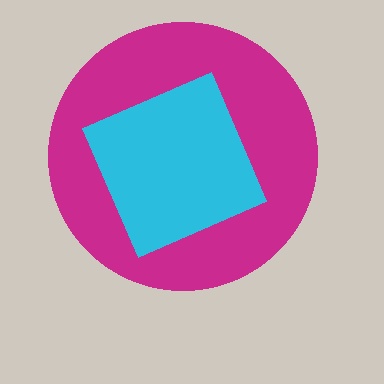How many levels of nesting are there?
2.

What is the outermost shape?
The magenta circle.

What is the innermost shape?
The cyan square.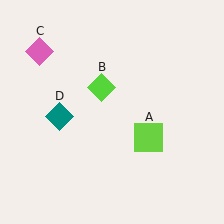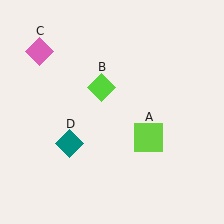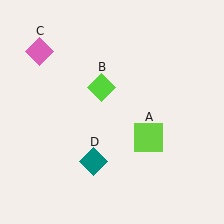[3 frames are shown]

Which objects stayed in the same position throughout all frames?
Lime square (object A) and lime diamond (object B) and pink diamond (object C) remained stationary.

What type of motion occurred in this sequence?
The teal diamond (object D) rotated counterclockwise around the center of the scene.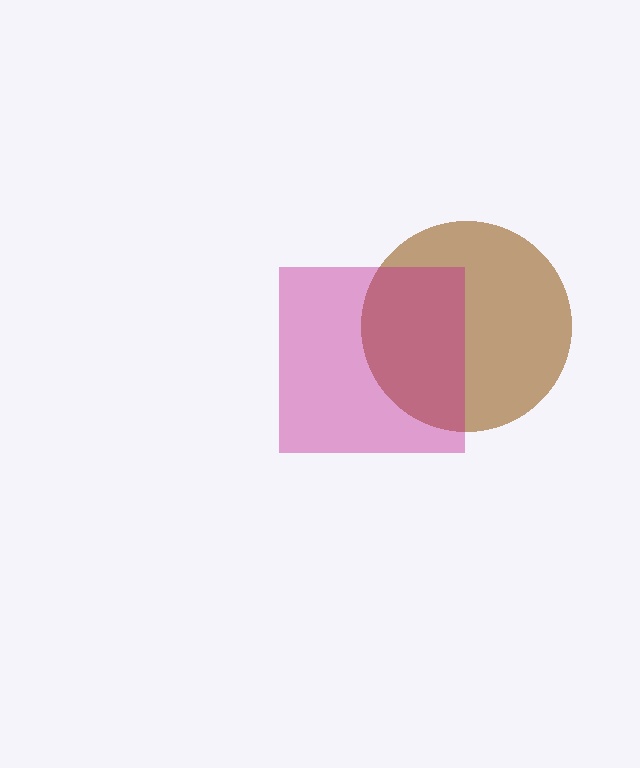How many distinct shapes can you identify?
There are 2 distinct shapes: a brown circle, a magenta square.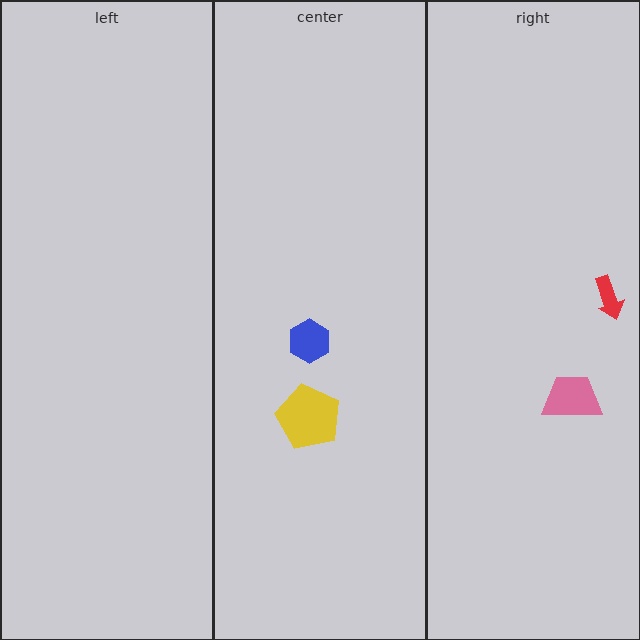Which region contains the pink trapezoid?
The right region.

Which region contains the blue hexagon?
The center region.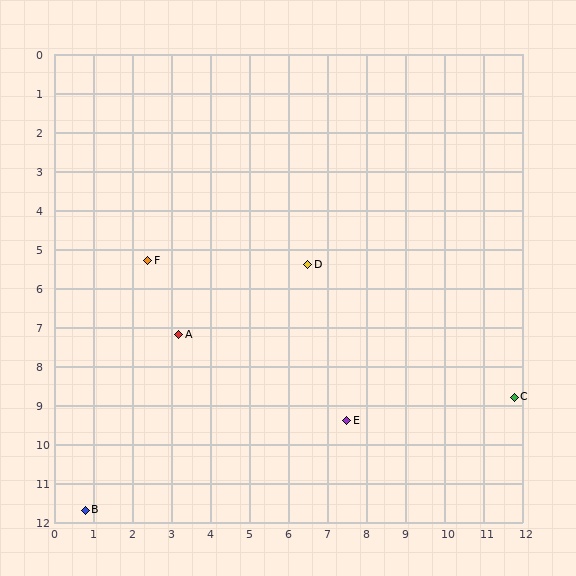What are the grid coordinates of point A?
Point A is at approximately (3.2, 7.2).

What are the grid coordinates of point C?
Point C is at approximately (11.8, 8.8).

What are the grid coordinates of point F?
Point F is at approximately (2.4, 5.3).